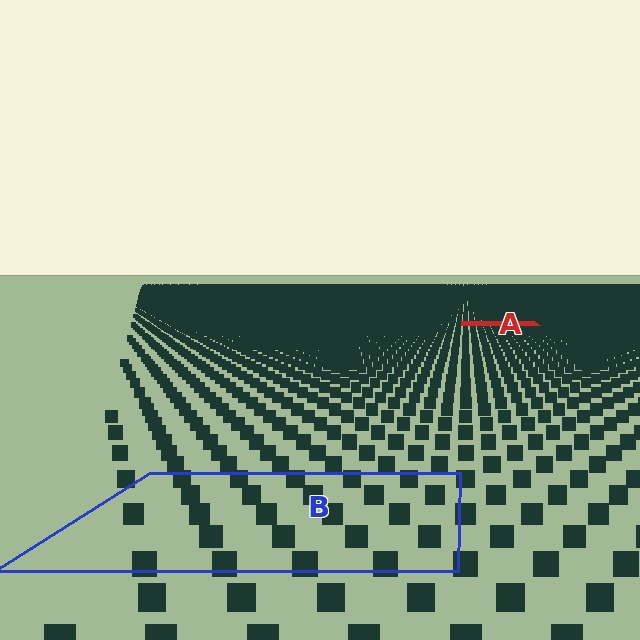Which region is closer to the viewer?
Region B is closer. The texture elements there are larger and more spread out.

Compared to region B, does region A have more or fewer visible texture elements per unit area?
Region A has more texture elements per unit area — they are packed more densely because it is farther away.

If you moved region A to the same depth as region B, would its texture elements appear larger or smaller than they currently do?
They would appear larger. At a closer depth, the same texture elements are projected at a bigger on-screen size.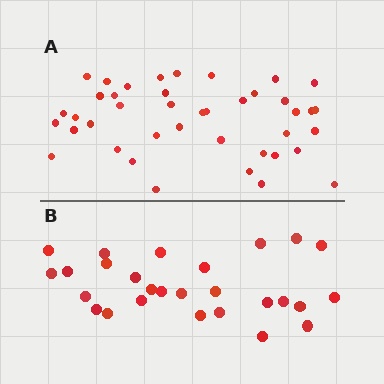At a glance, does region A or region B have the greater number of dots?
Region A (the top region) has more dots.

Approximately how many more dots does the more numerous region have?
Region A has approximately 15 more dots than region B.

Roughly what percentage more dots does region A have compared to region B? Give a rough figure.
About 50% more.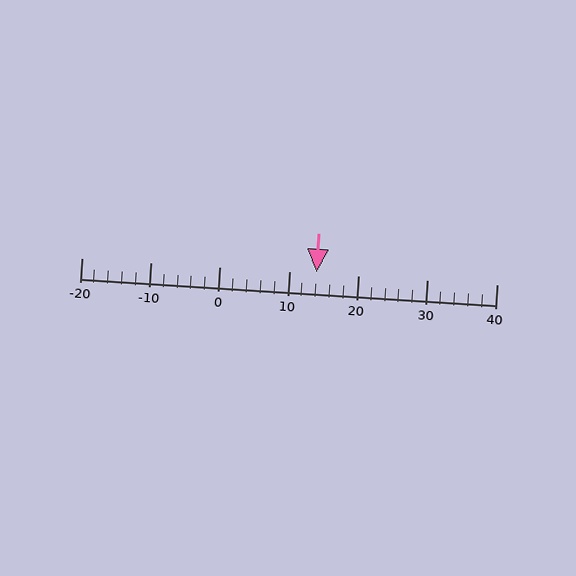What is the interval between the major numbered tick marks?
The major tick marks are spaced 10 units apart.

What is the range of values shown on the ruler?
The ruler shows values from -20 to 40.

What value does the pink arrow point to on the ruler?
The pink arrow points to approximately 14.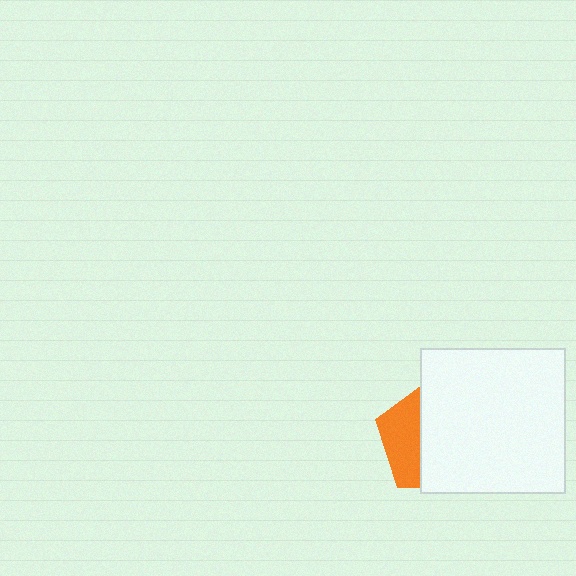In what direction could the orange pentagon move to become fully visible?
The orange pentagon could move left. That would shift it out from behind the white square entirely.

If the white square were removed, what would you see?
You would see the complete orange pentagon.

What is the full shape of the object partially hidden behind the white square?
The partially hidden object is an orange pentagon.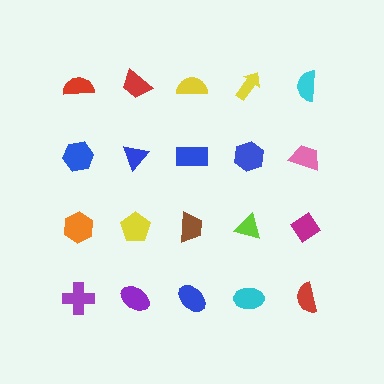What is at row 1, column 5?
A cyan semicircle.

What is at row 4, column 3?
A blue ellipse.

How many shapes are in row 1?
5 shapes.